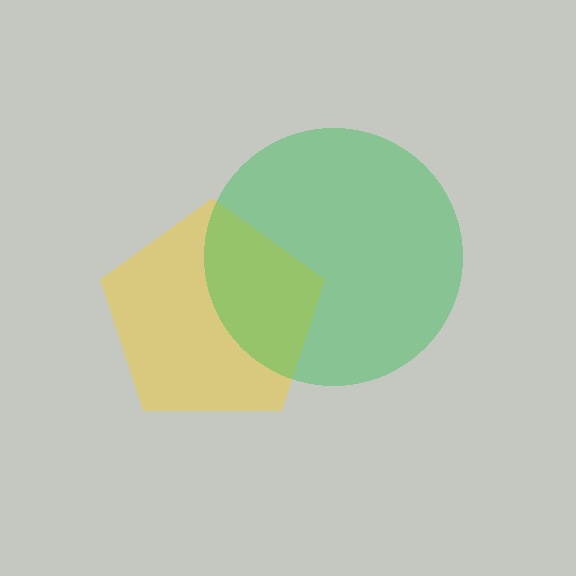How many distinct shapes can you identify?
There are 2 distinct shapes: a yellow pentagon, a green circle.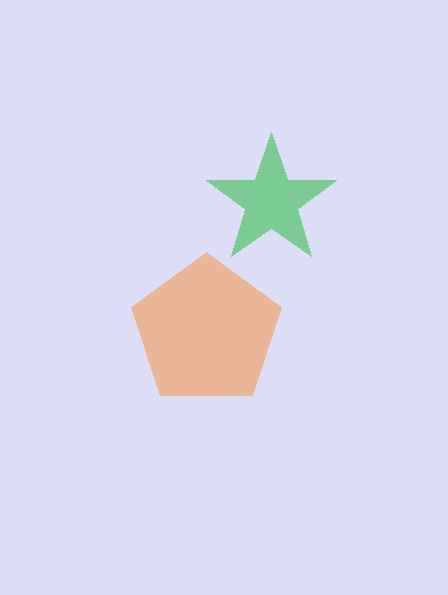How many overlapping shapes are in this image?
There are 2 overlapping shapes in the image.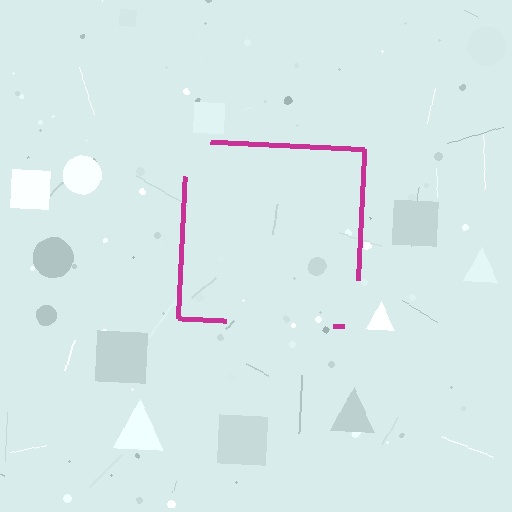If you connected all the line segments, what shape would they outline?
They would outline a square.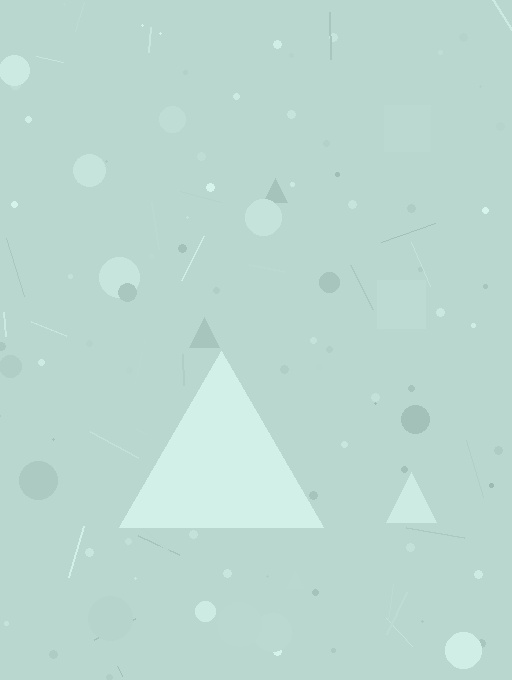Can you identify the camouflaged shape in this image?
The camouflaged shape is a triangle.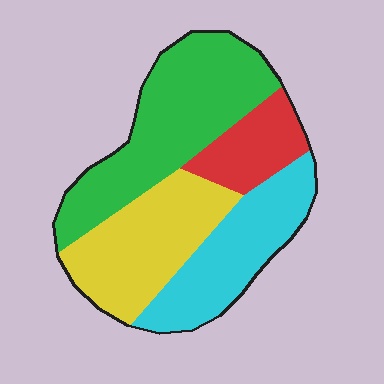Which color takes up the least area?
Red, at roughly 15%.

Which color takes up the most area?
Green, at roughly 35%.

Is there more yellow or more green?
Green.